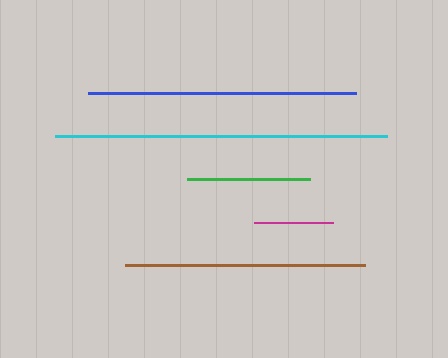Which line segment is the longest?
The cyan line is the longest at approximately 333 pixels.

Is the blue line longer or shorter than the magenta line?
The blue line is longer than the magenta line.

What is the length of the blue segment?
The blue segment is approximately 268 pixels long.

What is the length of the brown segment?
The brown segment is approximately 240 pixels long.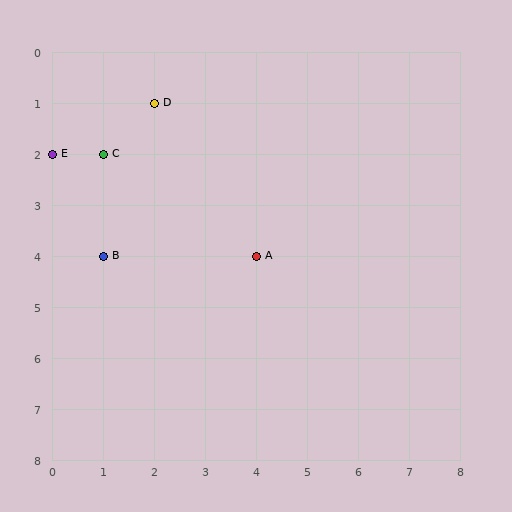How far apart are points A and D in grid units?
Points A and D are 2 columns and 3 rows apart (about 3.6 grid units diagonally).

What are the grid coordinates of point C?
Point C is at grid coordinates (1, 2).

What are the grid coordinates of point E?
Point E is at grid coordinates (0, 2).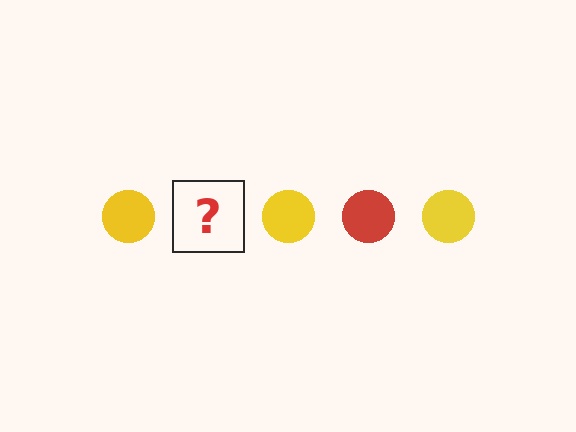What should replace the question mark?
The question mark should be replaced with a red circle.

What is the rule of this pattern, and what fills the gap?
The rule is that the pattern cycles through yellow, red circles. The gap should be filled with a red circle.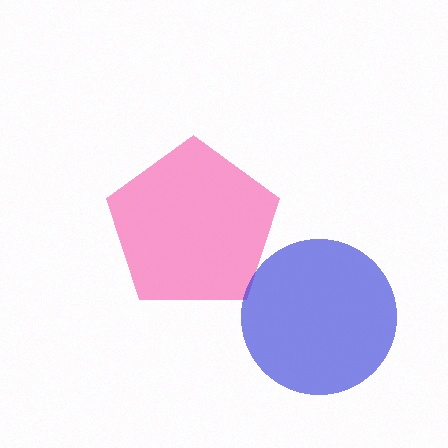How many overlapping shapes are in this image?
There are 2 overlapping shapes in the image.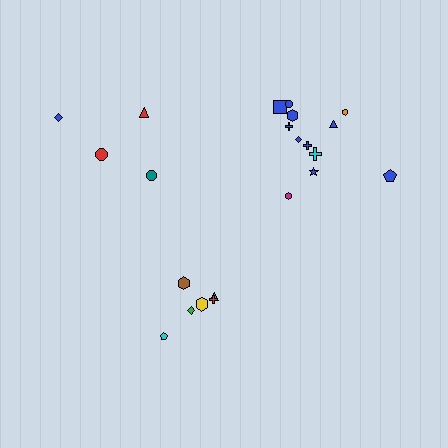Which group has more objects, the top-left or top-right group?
The top-right group.